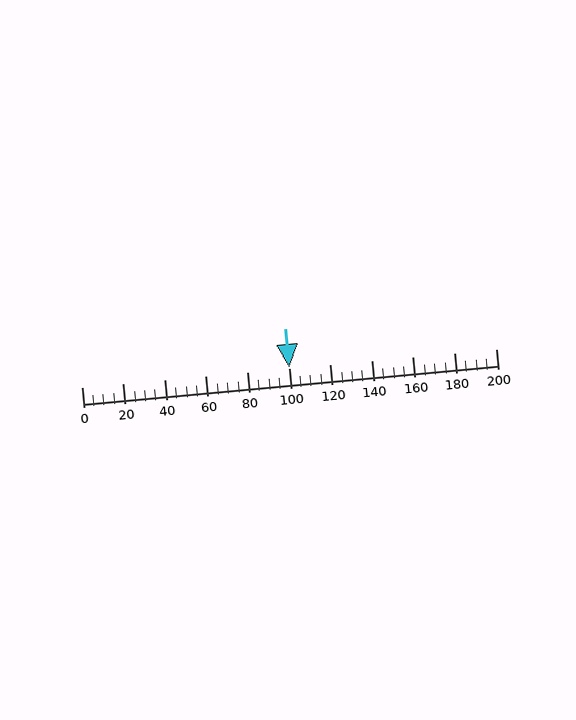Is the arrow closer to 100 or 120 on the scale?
The arrow is closer to 100.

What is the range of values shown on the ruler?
The ruler shows values from 0 to 200.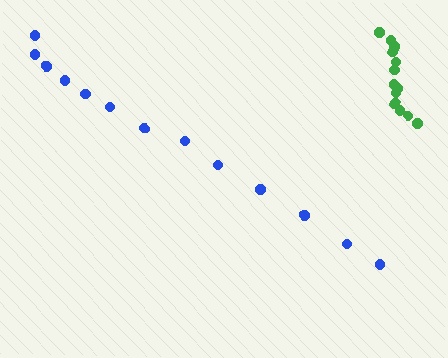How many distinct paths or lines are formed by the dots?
There are 2 distinct paths.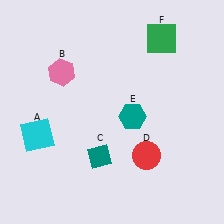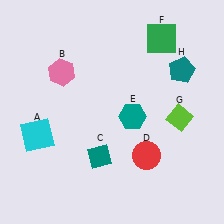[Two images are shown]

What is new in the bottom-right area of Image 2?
A lime diamond (G) was added in the bottom-right area of Image 2.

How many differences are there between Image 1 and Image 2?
There are 2 differences between the two images.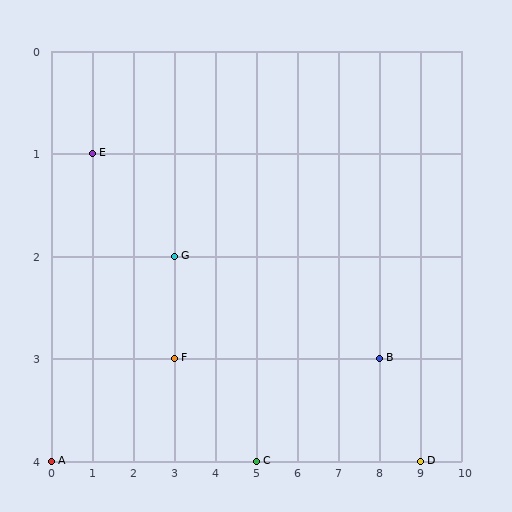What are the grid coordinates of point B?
Point B is at grid coordinates (8, 3).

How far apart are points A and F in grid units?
Points A and F are 3 columns and 1 row apart (about 3.2 grid units diagonally).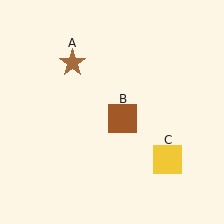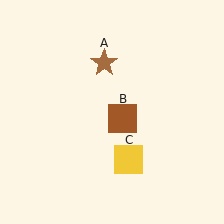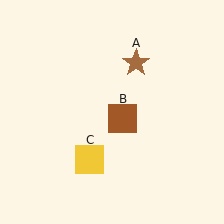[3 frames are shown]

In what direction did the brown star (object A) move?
The brown star (object A) moved right.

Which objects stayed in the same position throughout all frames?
Brown square (object B) remained stationary.